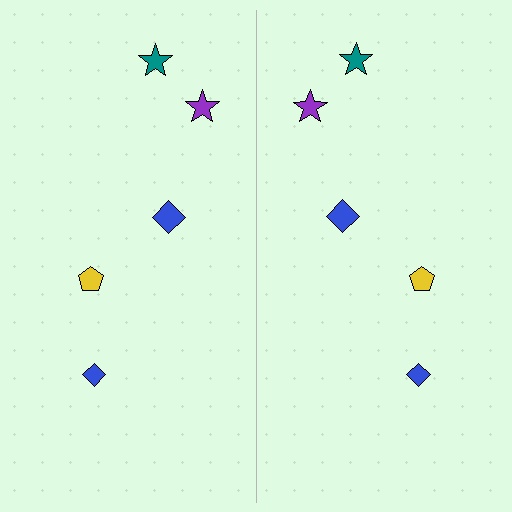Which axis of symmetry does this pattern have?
The pattern has a vertical axis of symmetry running through the center of the image.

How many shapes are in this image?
There are 10 shapes in this image.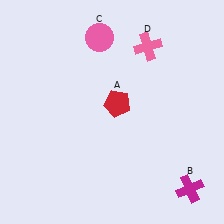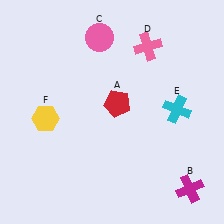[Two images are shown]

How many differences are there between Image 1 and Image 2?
There are 2 differences between the two images.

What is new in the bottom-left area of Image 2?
A yellow hexagon (F) was added in the bottom-left area of Image 2.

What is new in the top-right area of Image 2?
A cyan cross (E) was added in the top-right area of Image 2.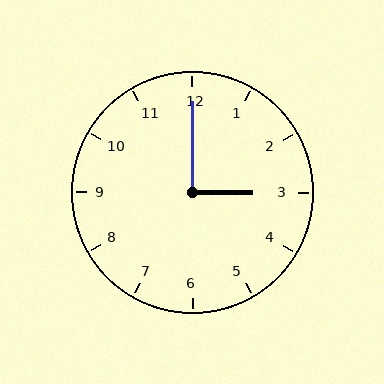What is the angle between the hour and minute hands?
Approximately 90 degrees.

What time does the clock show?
3:00.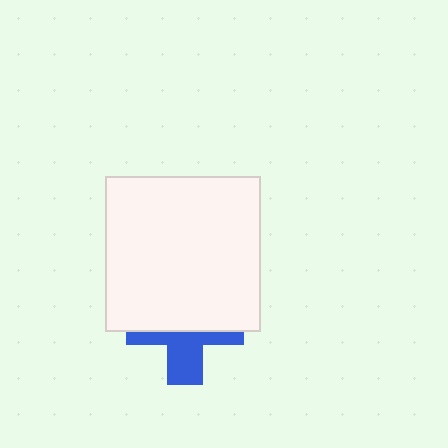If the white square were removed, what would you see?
You would see the complete blue cross.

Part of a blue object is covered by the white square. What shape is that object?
It is a cross.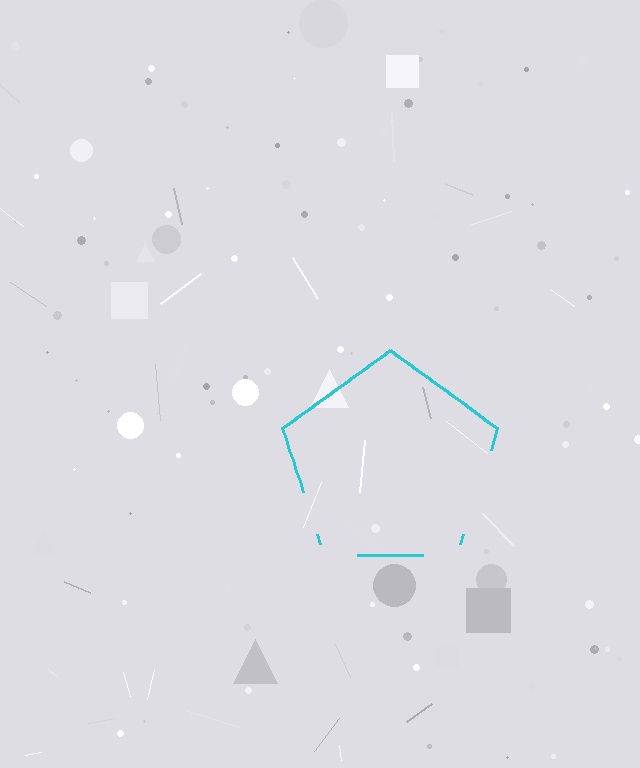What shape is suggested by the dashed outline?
The dashed outline suggests a pentagon.